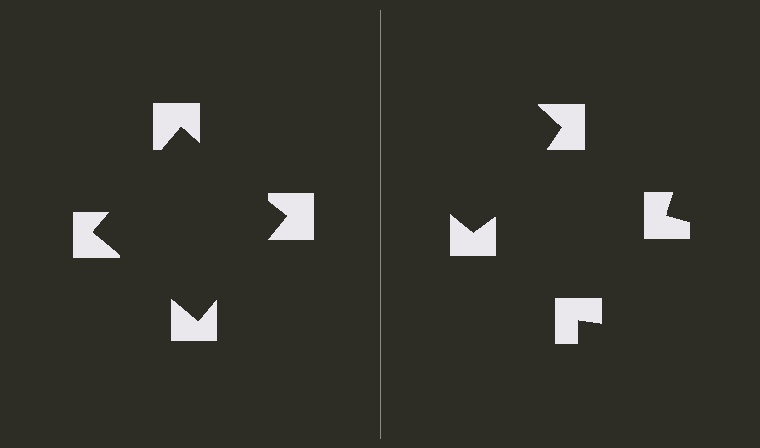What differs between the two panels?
The notched squares are positioned identically on both sides; only the wedge orientations differ. On the left they align to a square; on the right they are misaligned.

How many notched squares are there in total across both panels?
8 — 4 on each side.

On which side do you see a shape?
An illusory square appears on the left side. On the right side the wedge cuts are rotated, so no coherent shape forms.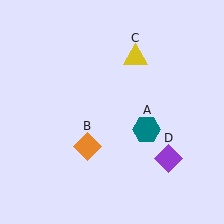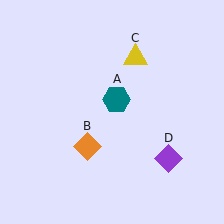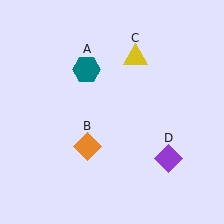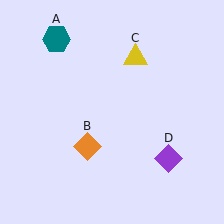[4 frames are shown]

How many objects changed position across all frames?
1 object changed position: teal hexagon (object A).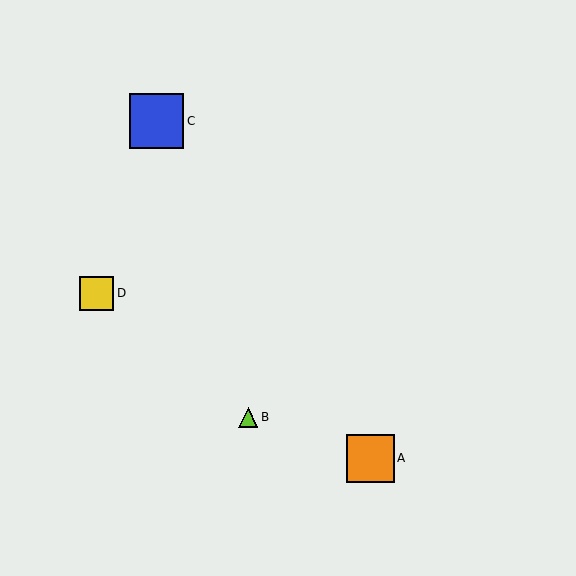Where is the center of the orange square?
The center of the orange square is at (370, 458).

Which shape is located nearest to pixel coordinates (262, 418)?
The lime triangle (labeled B) at (248, 417) is nearest to that location.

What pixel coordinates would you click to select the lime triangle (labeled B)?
Click at (248, 417) to select the lime triangle B.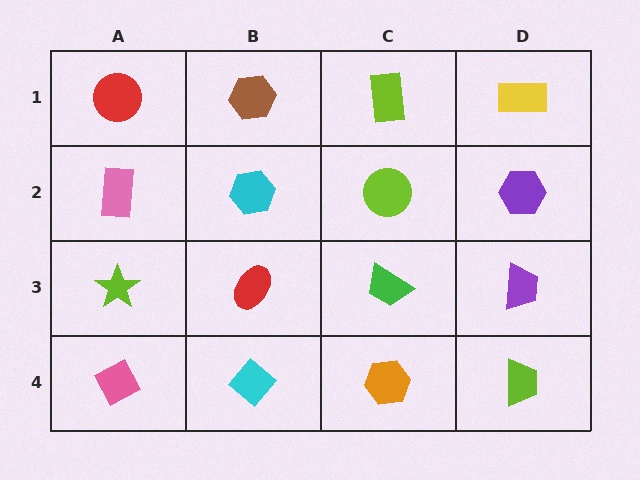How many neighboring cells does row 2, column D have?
3.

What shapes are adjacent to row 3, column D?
A purple hexagon (row 2, column D), a lime trapezoid (row 4, column D), a green trapezoid (row 3, column C).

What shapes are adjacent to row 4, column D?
A purple trapezoid (row 3, column D), an orange hexagon (row 4, column C).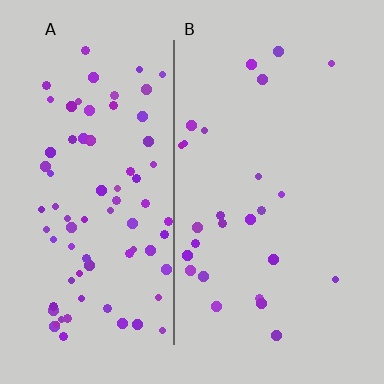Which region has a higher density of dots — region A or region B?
A (the left).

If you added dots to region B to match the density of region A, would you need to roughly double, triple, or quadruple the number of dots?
Approximately triple.